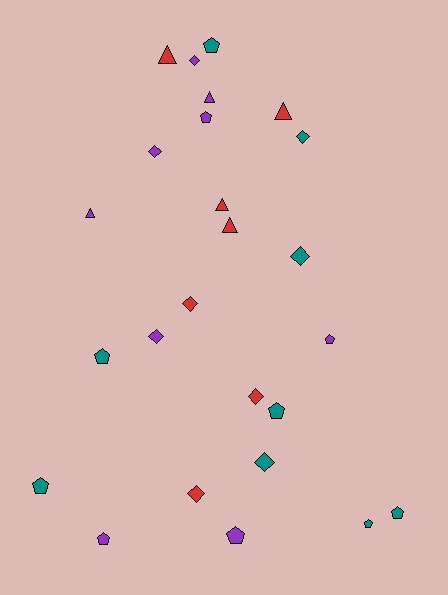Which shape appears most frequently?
Pentagon, with 10 objects.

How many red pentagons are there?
There are no red pentagons.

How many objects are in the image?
There are 25 objects.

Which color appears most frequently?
Purple, with 9 objects.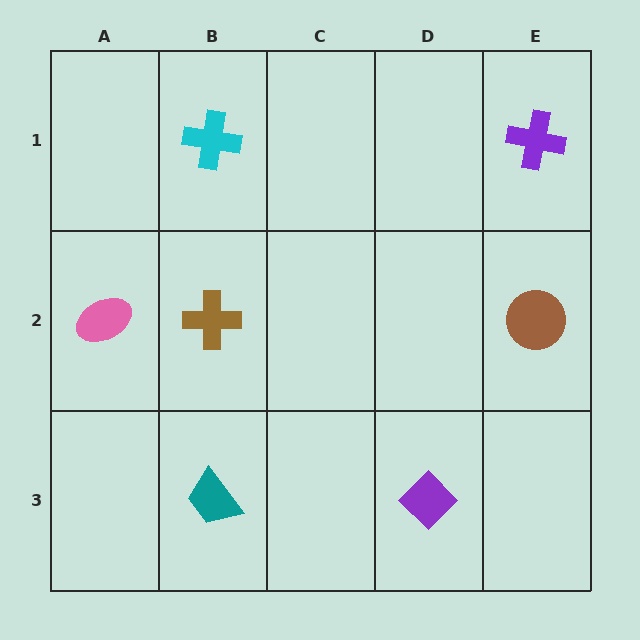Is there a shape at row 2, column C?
No, that cell is empty.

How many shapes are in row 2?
3 shapes.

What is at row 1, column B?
A cyan cross.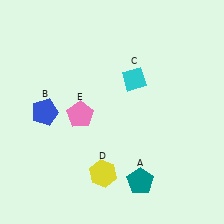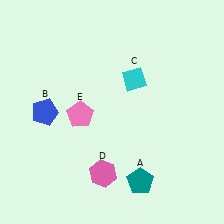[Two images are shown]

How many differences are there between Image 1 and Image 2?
There is 1 difference between the two images.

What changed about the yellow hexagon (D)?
In Image 1, D is yellow. In Image 2, it changed to pink.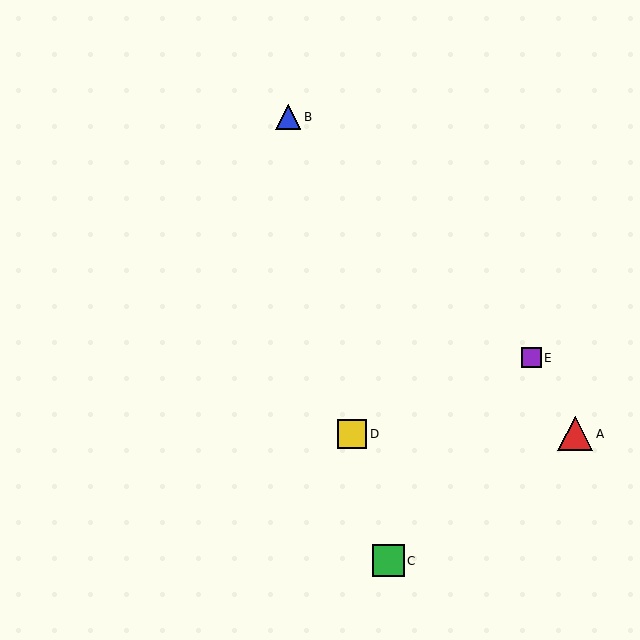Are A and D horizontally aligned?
Yes, both are at y≈434.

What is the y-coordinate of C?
Object C is at y≈561.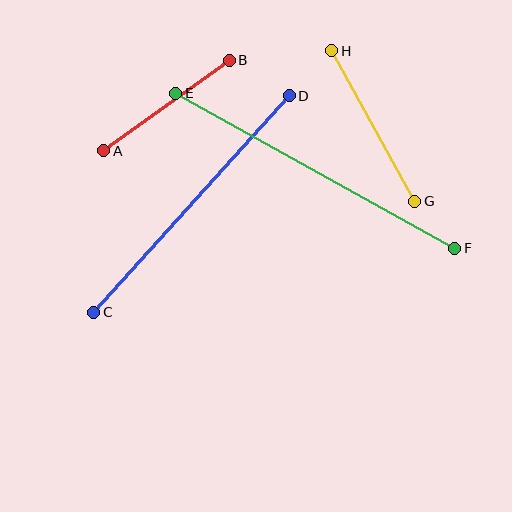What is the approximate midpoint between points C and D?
The midpoint is at approximately (192, 204) pixels.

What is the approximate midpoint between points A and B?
The midpoint is at approximately (166, 106) pixels.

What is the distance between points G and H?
The distance is approximately 172 pixels.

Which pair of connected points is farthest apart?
Points E and F are farthest apart.